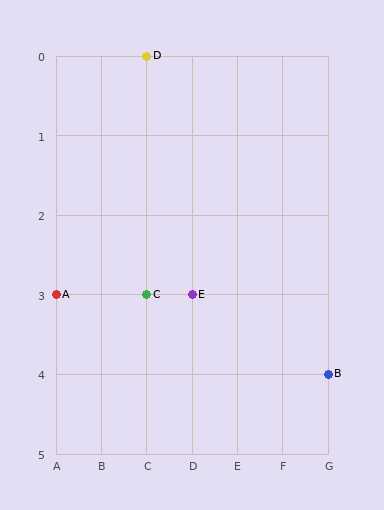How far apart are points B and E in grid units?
Points B and E are 3 columns and 1 row apart (about 3.2 grid units diagonally).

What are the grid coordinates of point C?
Point C is at grid coordinates (C, 3).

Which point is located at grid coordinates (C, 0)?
Point D is at (C, 0).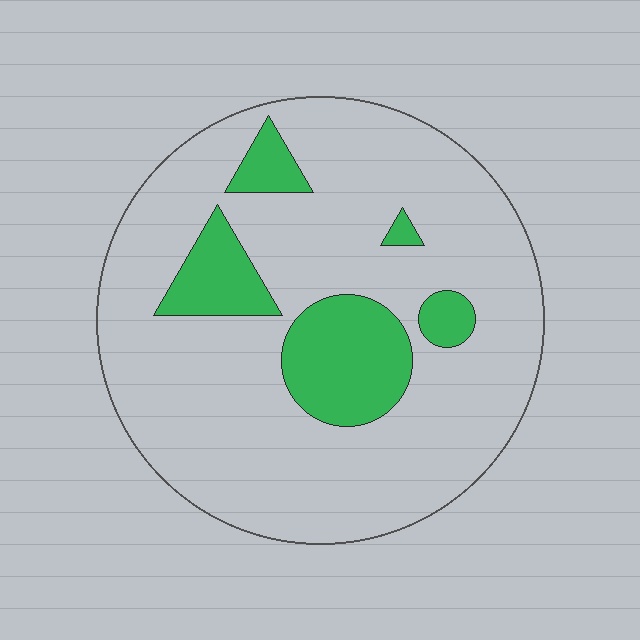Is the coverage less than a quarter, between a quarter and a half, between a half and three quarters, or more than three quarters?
Less than a quarter.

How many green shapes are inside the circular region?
5.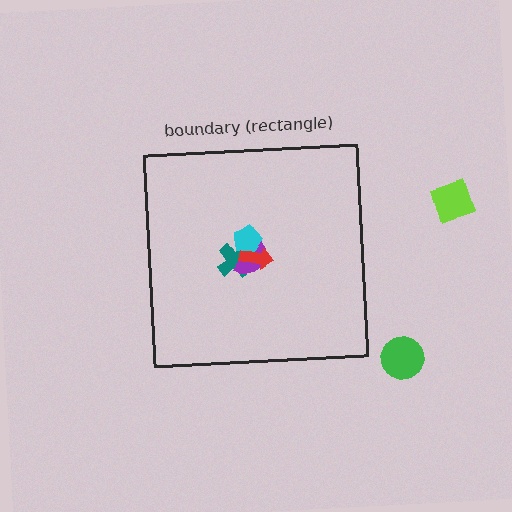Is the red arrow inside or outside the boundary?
Inside.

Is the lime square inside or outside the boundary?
Outside.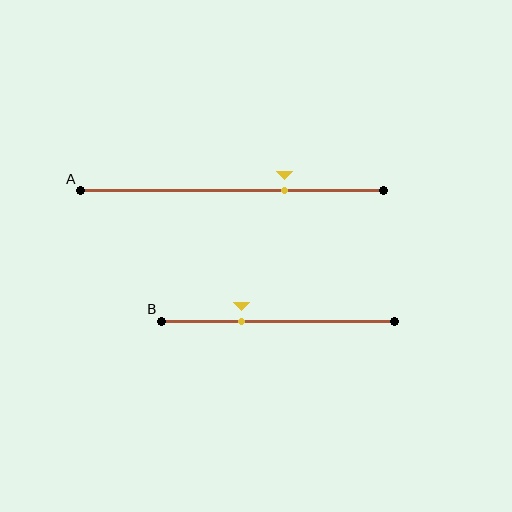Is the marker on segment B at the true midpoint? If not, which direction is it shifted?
No, the marker on segment B is shifted to the left by about 16% of the segment length.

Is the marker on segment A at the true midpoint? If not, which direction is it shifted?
No, the marker on segment A is shifted to the right by about 17% of the segment length.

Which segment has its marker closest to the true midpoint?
Segment B has its marker closest to the true midpoint.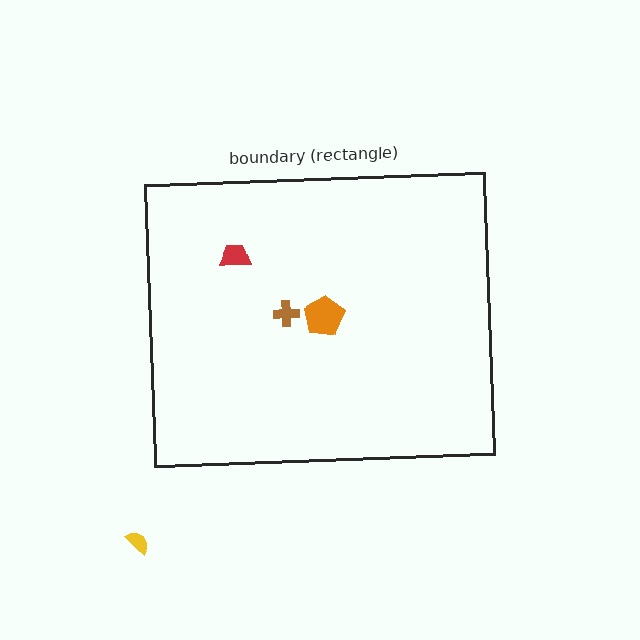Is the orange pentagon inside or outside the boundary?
Inside.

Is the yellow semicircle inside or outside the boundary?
Outside.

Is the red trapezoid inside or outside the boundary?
Inside.